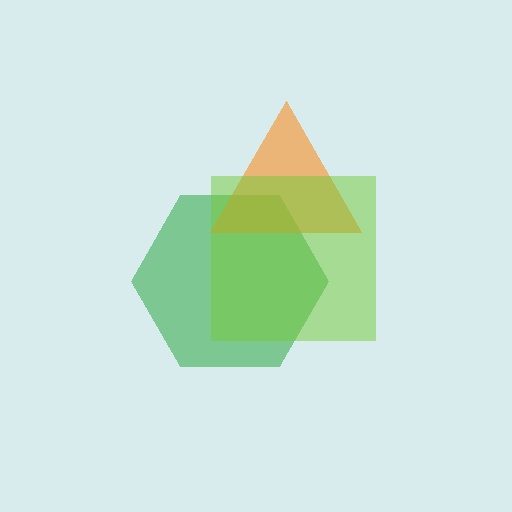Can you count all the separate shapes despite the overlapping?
Yes, there are 3 separate shapes.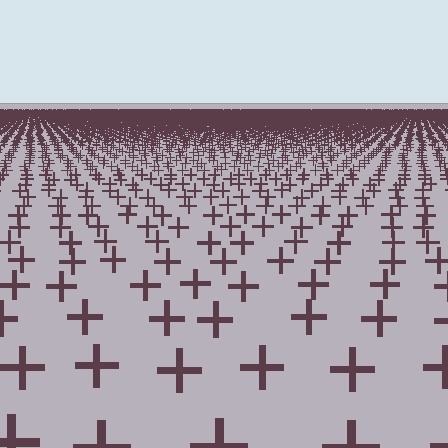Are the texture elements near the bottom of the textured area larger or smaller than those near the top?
Larger. Near the bottom, elements are closer to the viewer and appear at a bigger on-screen size.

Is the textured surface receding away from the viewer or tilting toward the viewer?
The surface is receding away from the viewer. Texture elements get smaller and denser toward the top.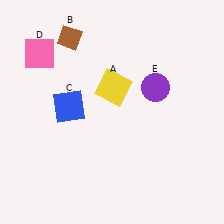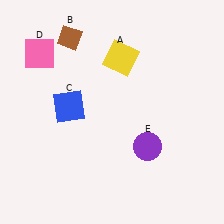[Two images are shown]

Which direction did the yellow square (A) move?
The yellow square (A) moved up.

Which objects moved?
The objects that moved are: the yellow square (A), the purple circle (E).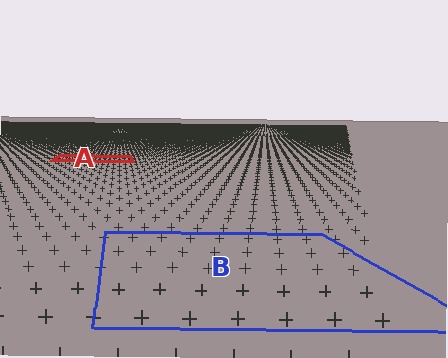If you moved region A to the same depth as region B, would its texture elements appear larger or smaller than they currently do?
They would appear larger. At a closer depth, the same texture elements are projected at a bigger on-screen size.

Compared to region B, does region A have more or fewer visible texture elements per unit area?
Region A has more texture elements per unit area — they are packed more densely because it is farther away.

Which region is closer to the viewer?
Region B is closer. The texture elements there are larger and more spread out.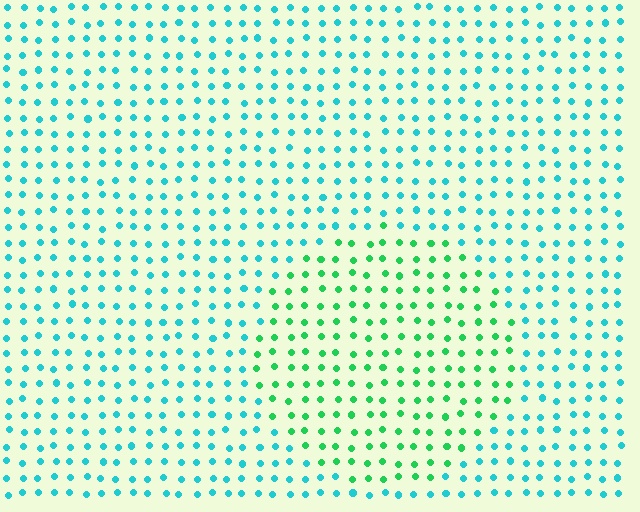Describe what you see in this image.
The image is filled with small cyan elements in a uniform arrangement. A circle-shaped region is visible where the elements are tinted to a slightly different hue, forming a subtle color boundary.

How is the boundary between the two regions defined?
The boundary is defined purely by a slight shift in hue (about 43 degrees). Spacing, size, and orientation are identical on both sides.